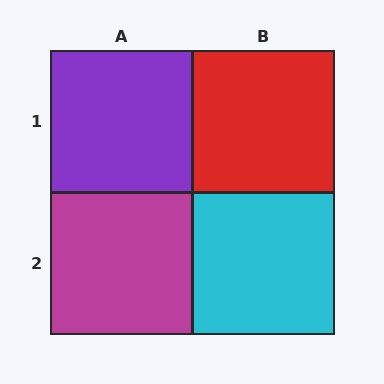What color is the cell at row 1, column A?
Purple.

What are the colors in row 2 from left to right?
Magenta, cyan.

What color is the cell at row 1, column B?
Red.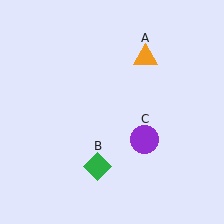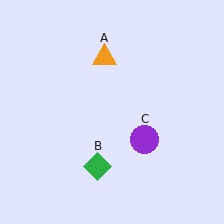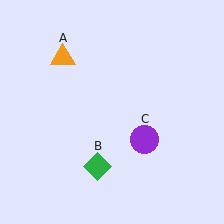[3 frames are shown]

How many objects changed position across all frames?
1 object changed position: orange triangle (object A).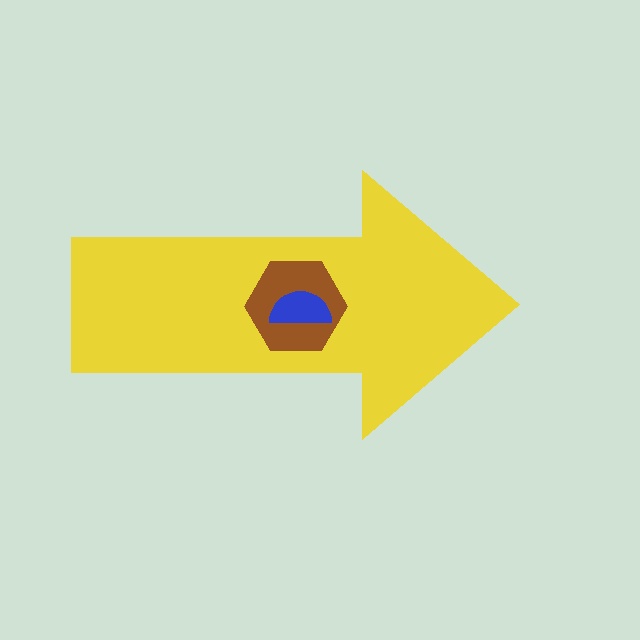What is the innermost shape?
The blue semicircle.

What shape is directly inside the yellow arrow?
The brown hexagon.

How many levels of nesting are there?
3.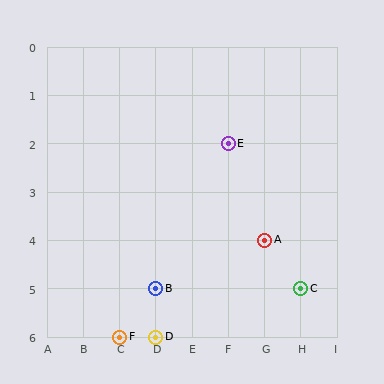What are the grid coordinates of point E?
Point E is at grid coordinates (F, 2).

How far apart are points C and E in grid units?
Points C and E are 2 columns and 3 rows apart (about 3.6 grid units diagonally).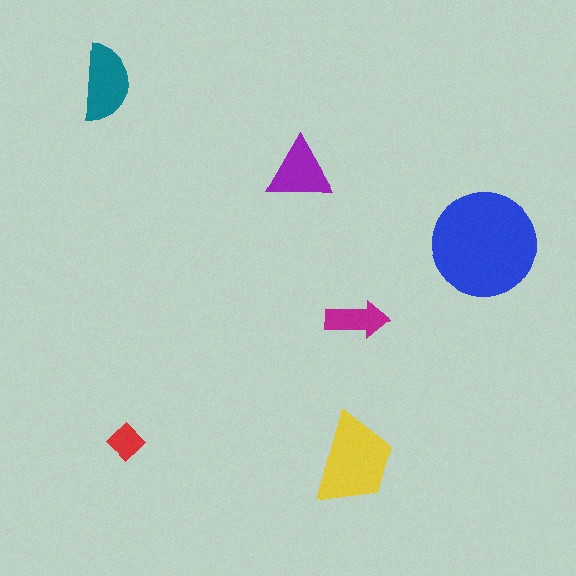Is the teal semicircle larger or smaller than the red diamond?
Larger.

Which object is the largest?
The blue circle.